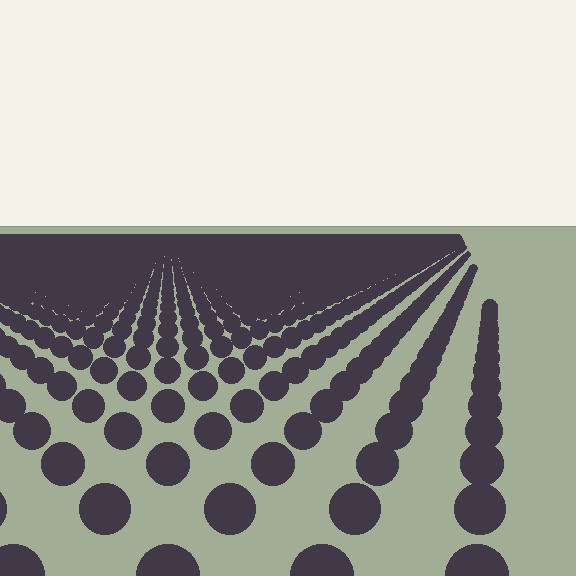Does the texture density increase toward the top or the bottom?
Density increases toward the top.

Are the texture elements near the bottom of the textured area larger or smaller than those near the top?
Larger. Near the bottom, elements are closer to the viewer and appear at a bigger on-screen size.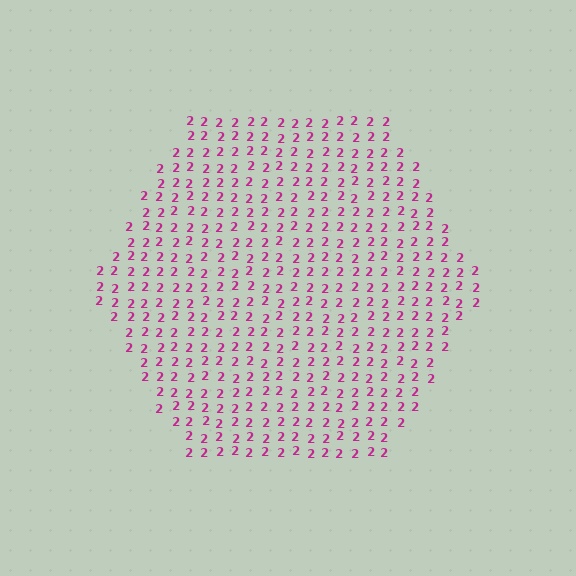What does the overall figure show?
The overall figure shows a hexagon.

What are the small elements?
The small elements are digit 2's.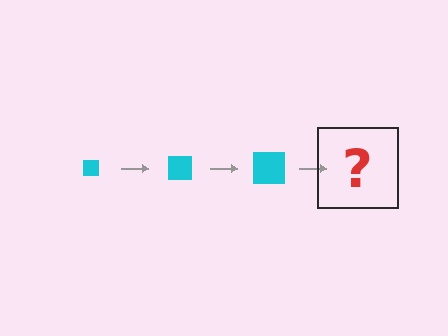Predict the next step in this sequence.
The next step is a cyan square, larger than the previous one.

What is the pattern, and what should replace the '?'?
The pattern is that the square gets progressively larger each step. The '?' should be a cyan square, larger than the previous one.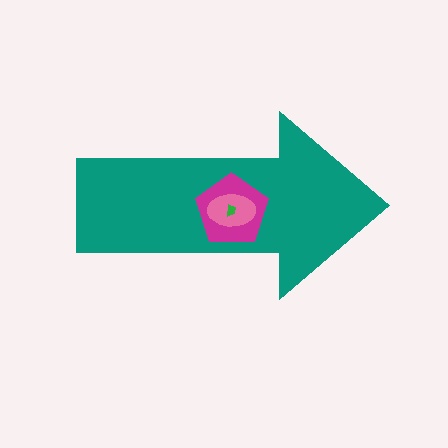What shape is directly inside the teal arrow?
The magenta pentagon.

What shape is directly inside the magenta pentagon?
The pink ellipse.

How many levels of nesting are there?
4.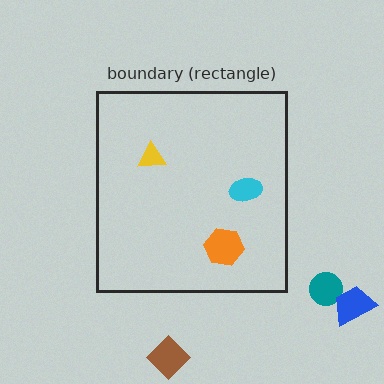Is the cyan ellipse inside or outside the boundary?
Inside.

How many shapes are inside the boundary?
3 inside, 3 outside.